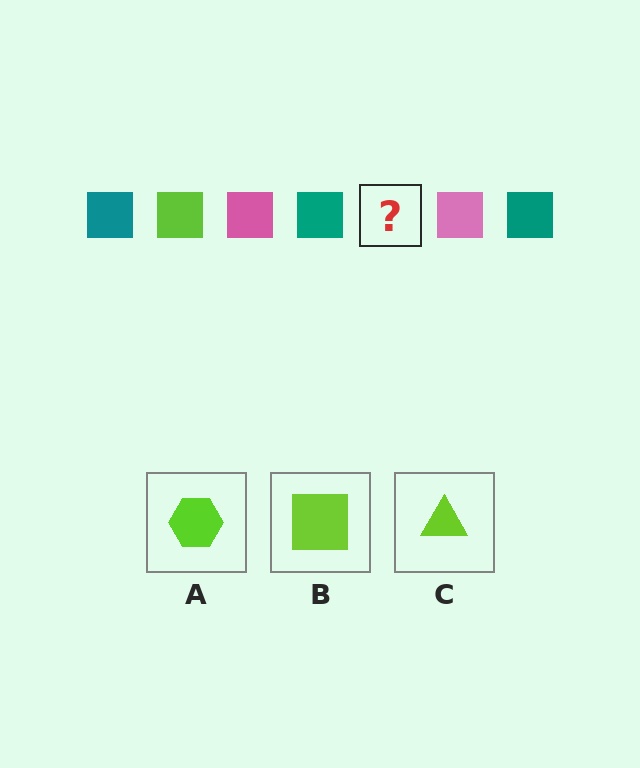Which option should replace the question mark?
Option B.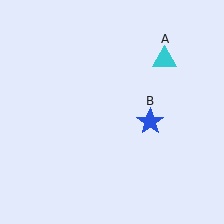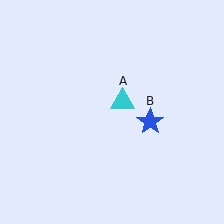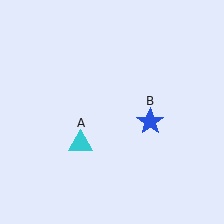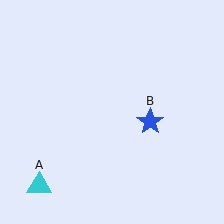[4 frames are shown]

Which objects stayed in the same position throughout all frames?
Blue star (object B) remained stationary.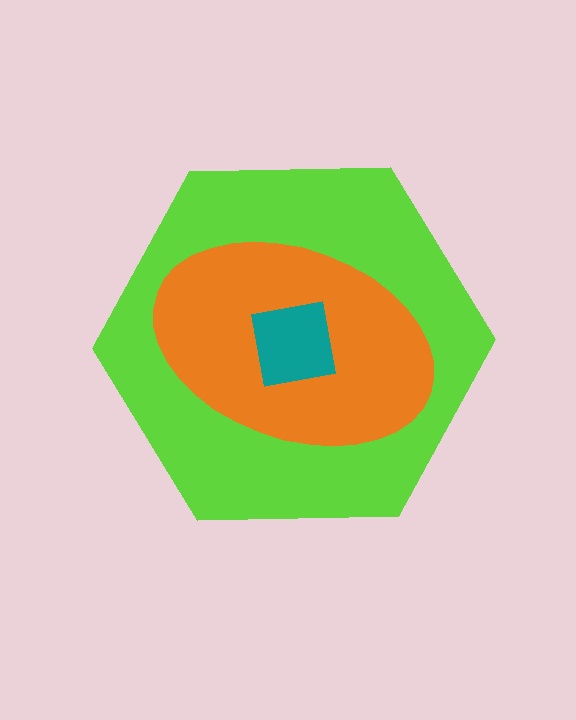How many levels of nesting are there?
3.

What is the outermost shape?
The lime hexagon.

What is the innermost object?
The teal square.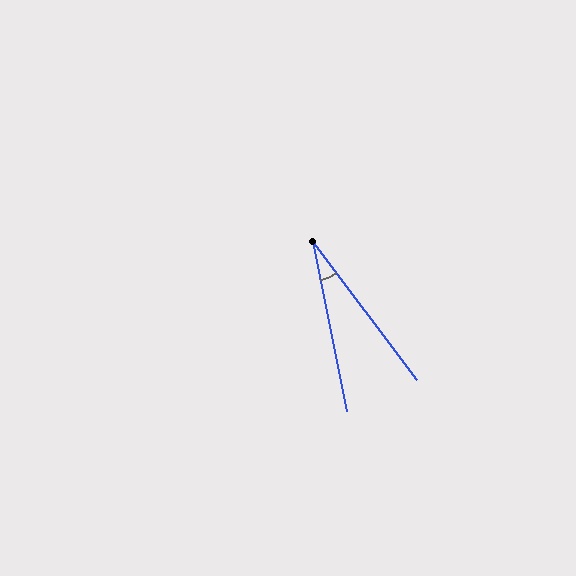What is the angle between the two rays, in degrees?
Approximately 26 degrees.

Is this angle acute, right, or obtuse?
It is acute.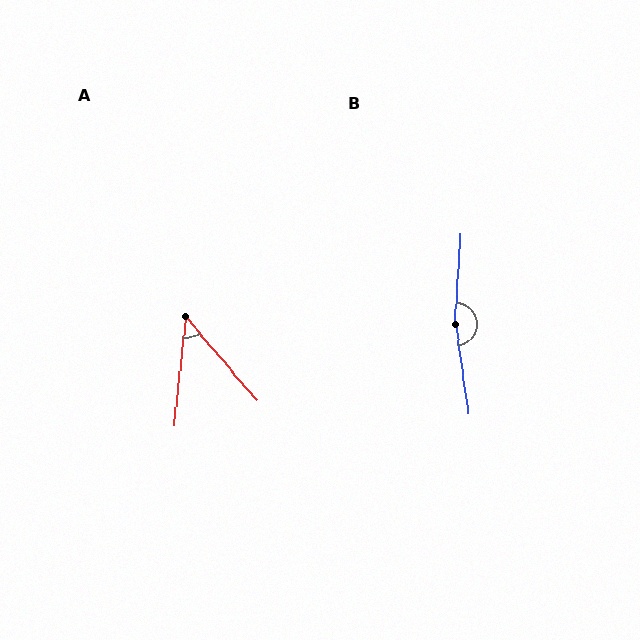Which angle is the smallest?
A, at approximately 47 degrees.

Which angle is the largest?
B, at approximately 168 degrees.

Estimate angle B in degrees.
Approximately 168 degrees.